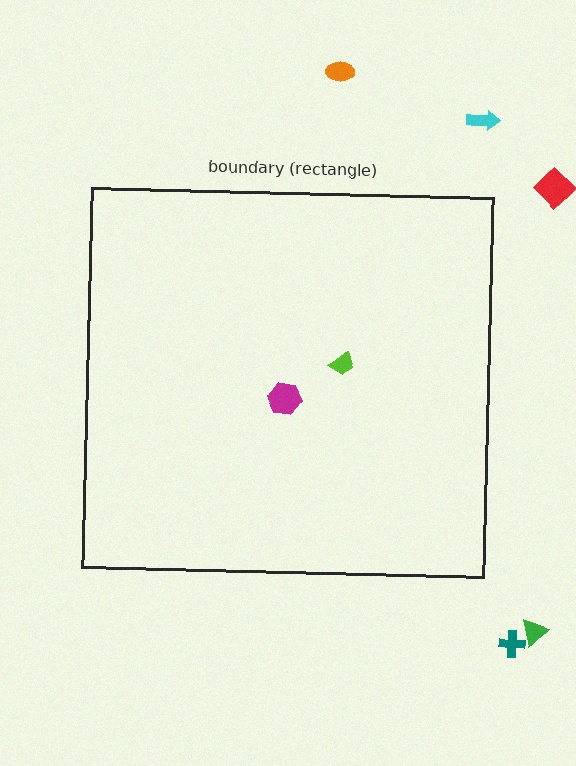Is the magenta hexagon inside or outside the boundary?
Inside.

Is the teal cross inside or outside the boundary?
Outside.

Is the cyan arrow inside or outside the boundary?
Outside.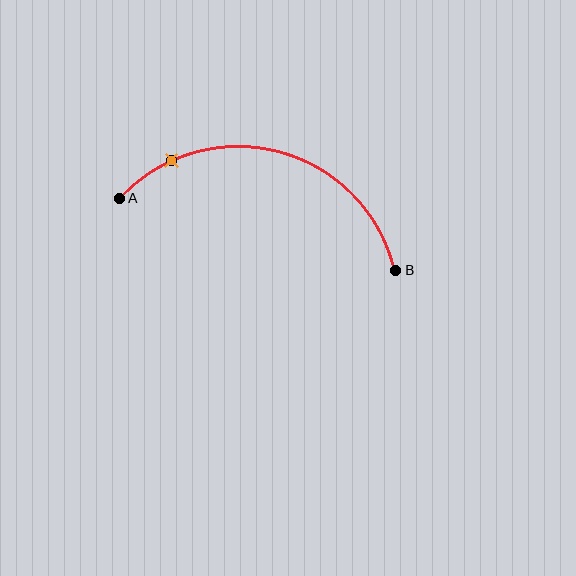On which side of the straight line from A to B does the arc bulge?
The arc bulges above the straight line connecting A and B.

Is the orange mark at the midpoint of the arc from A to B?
No. The orange mark lies on the arc but is closer to endpoint A. The arc midpoint would be at the point on the curve equidistant along the arc from both A and B.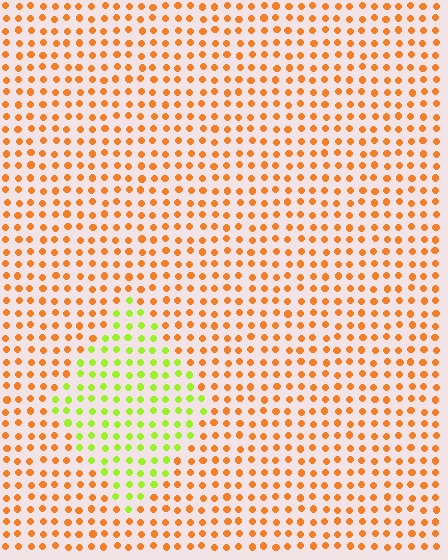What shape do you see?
I see a diamond.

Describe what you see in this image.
The image is filled with small orange elements in a uniform arrangement. A diamond-shaped region is visible where the elements are tinted to a slightly different hue, forming a subtle color boundary.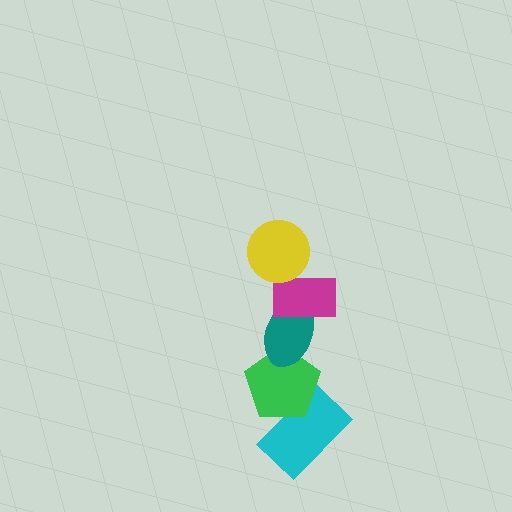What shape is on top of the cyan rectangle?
The green pentagon is on top of the cyan rectangle.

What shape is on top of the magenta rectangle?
The yellow circle is on top of the magenta rectangle.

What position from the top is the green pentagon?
The green pentagon is 4th from the top.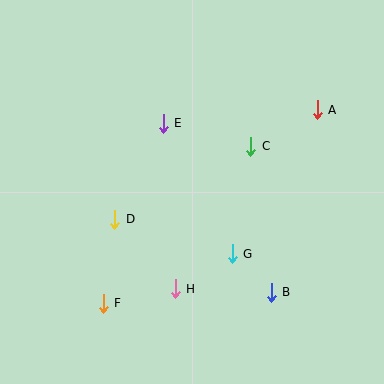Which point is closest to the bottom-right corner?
Point B is closest to the bottom-right corner.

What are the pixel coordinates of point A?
Point A is at (317, 110).